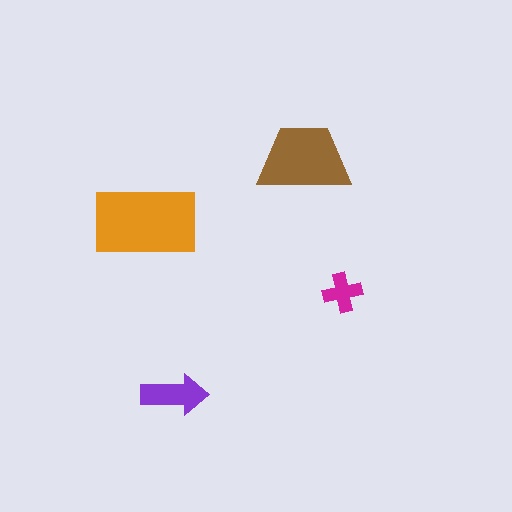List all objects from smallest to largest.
The magenta cross, the purple arrow, the brown trapezoid, the orange rectangle.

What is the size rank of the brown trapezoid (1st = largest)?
2nd.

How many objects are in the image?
There are 4 objects in the image.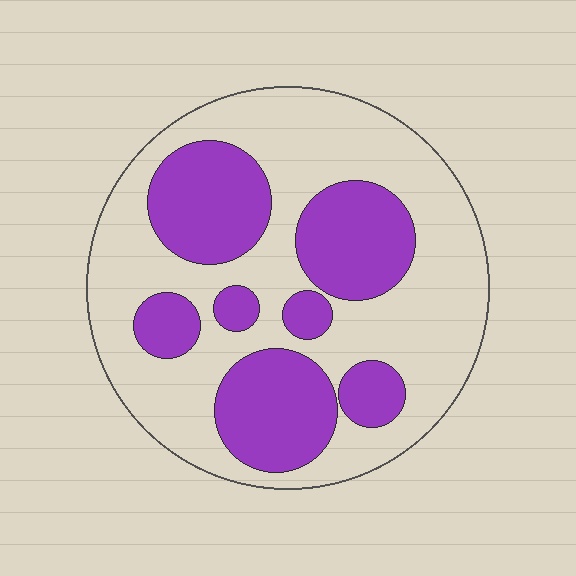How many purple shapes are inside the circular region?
7.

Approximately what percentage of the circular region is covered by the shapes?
Approximately 35%.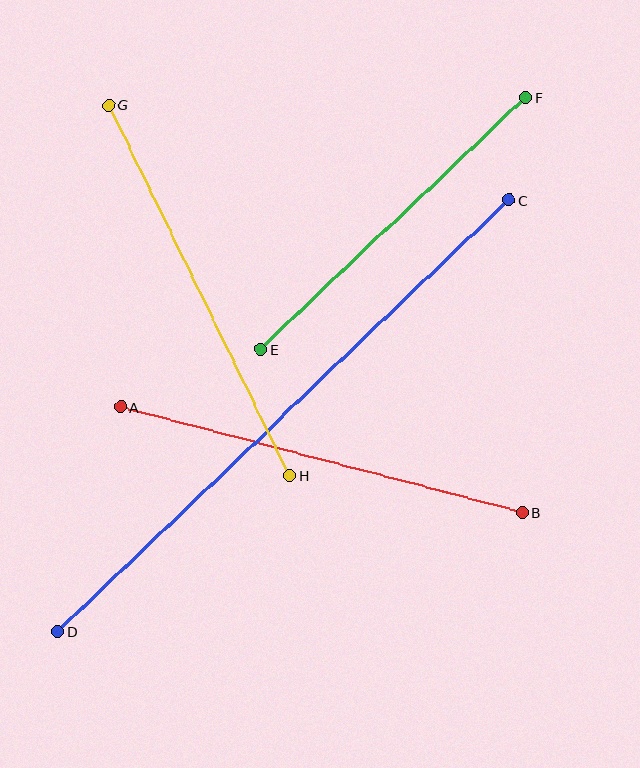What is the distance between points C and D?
The distance is approximately 624 pixels.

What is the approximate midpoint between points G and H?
The midpoint is at approximately (199, 290) pixels.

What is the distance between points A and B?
The distance is approximately 415 pixels.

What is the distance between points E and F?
The distance is approximately 365 pixels.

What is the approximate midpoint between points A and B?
The midpoint is at approximately (321, 460) pixels.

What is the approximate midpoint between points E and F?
The midpoint is at approximately (393, 223) pixels.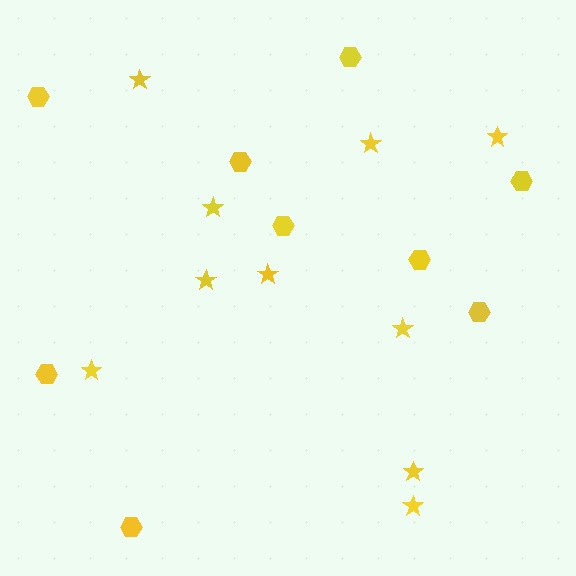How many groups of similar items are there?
There are 2 groups: one group of stars (10) and one group of hexagons (9).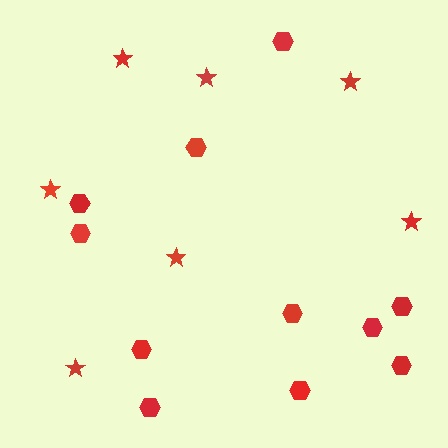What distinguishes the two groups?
There are 2 groups: one group of hexagons (11) and one group of stars (7).